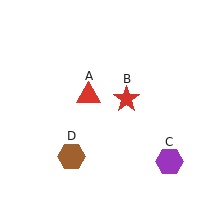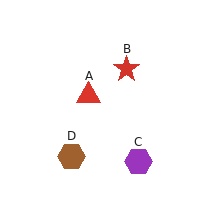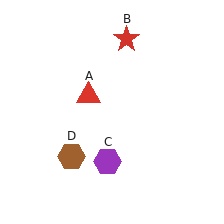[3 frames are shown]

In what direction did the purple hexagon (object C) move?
The purple hexagon (object C) moved left.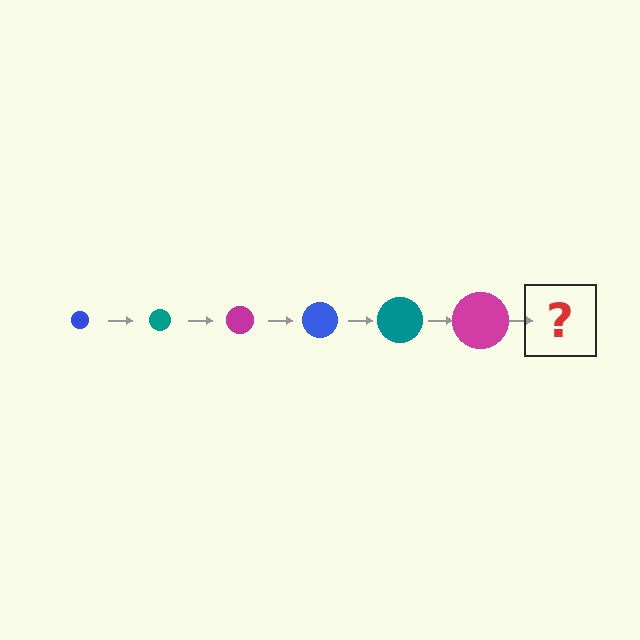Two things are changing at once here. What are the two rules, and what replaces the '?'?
The two rules are that the circle grows larger each step and the color cycles through blue, teal, and magenta. The '?' should be a blue circle, larger than the previous one.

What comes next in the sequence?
The next element should be a blue circle, larger than the previous one.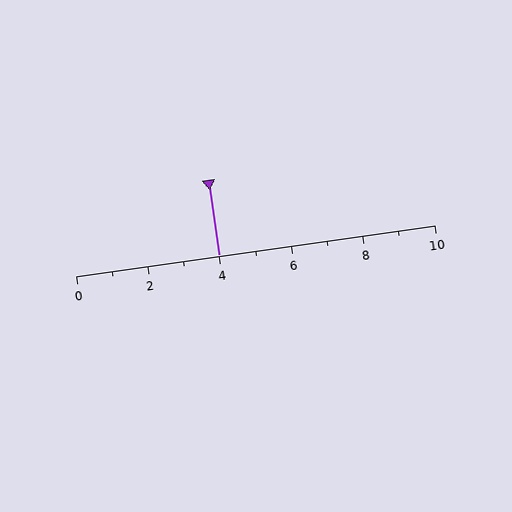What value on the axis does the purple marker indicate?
The marker indicates approximately 4.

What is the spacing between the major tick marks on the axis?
The major ticks are spaced 2 apart.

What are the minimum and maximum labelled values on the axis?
The axis runs from 0 to 10.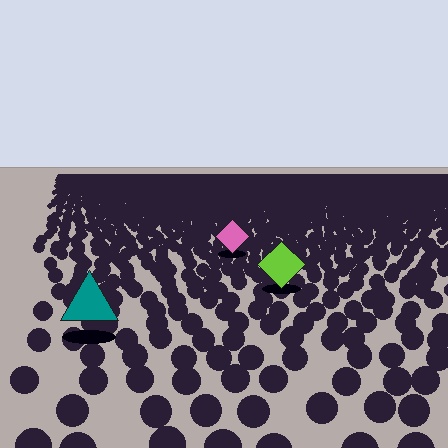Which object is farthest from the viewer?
The pink diamond is farthest from the viewer. It appears smaller and the ground texture around it is denser.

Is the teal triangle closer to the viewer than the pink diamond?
Yes. The teal triangle is closer — you can tell from the texture gradient: the ground texture is coarser near it.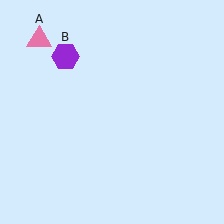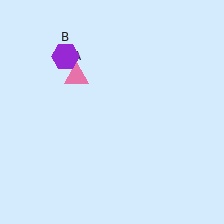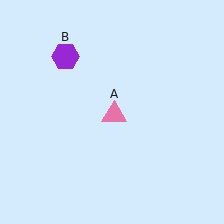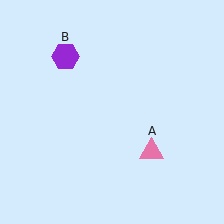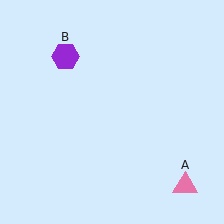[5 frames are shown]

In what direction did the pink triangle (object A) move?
The pink triangle (object A) moved down and to the right.